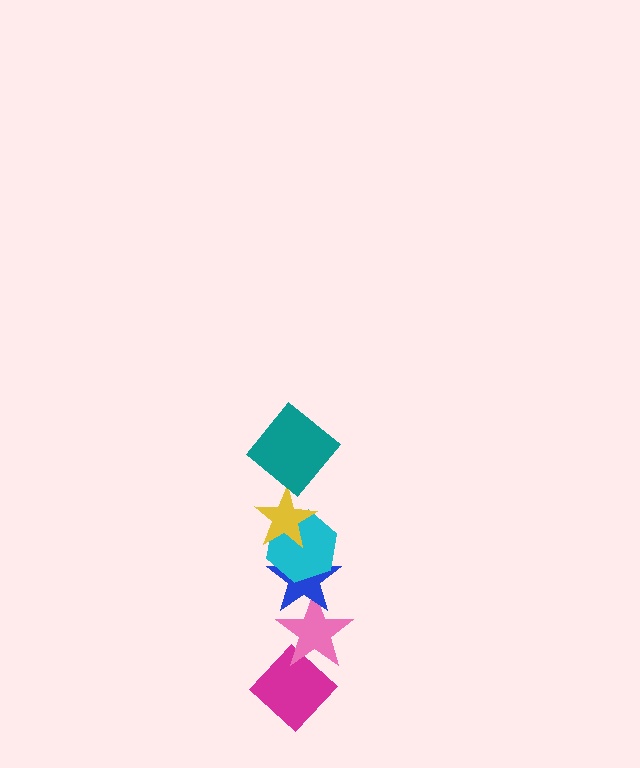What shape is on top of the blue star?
The cyan hexagon is on top of the blue star.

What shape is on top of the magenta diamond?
The pink star is on top of the magenta diamond.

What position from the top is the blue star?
The blue star is 4th from the top.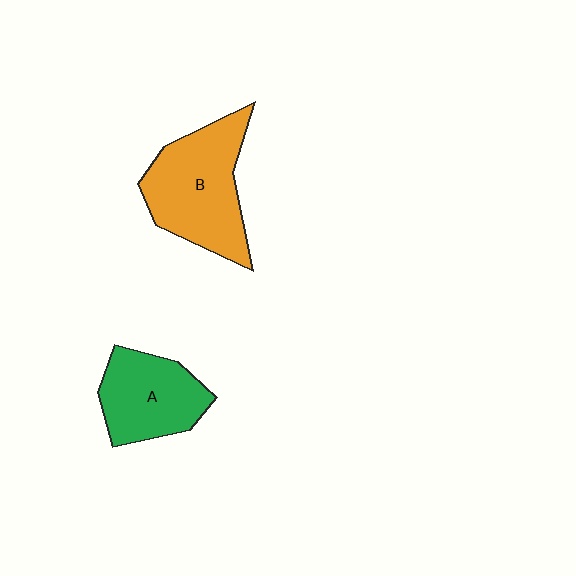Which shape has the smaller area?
Shape A (green).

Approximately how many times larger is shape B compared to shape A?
Approximately 1.4 times.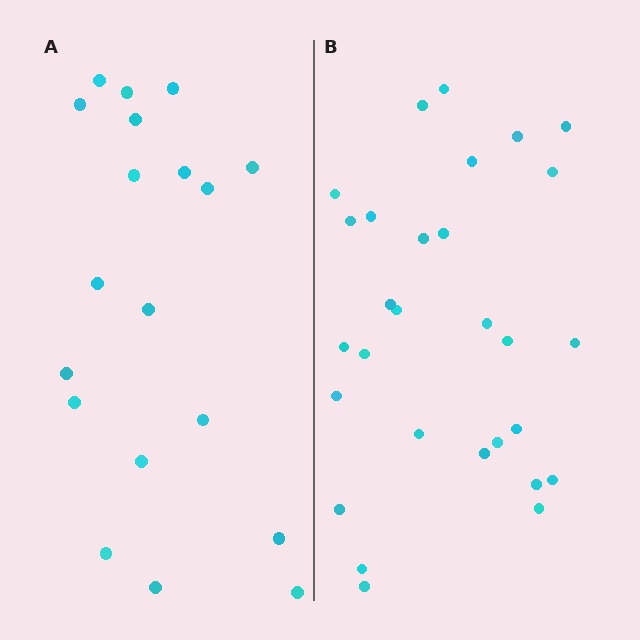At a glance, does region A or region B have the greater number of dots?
Region B (the right region) has more dots.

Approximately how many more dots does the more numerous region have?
Region B has roughly 10 or so more dots than region A.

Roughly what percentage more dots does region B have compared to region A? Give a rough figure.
About 55% more.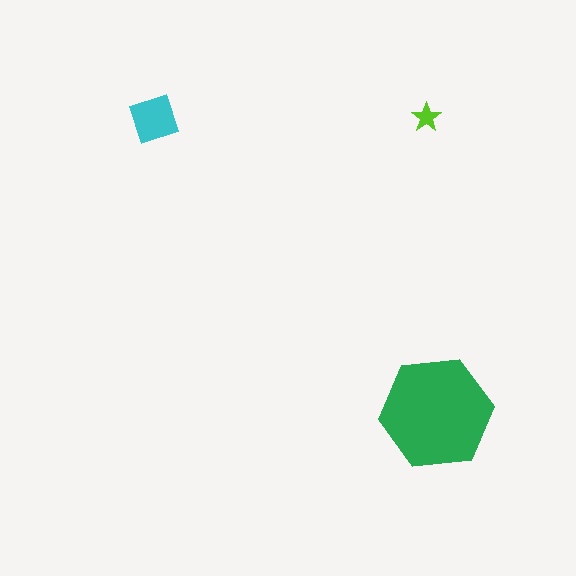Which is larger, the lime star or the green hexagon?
The green hexagon.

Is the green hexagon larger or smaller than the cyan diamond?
Larger.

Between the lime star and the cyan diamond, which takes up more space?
The cyan diamond.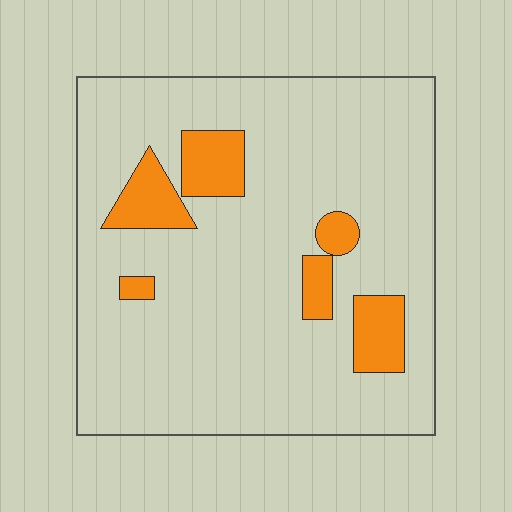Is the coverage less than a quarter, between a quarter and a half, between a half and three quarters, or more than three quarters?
Less than a quarter.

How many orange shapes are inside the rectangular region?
6.